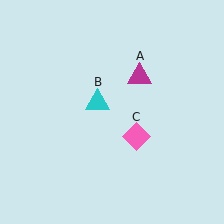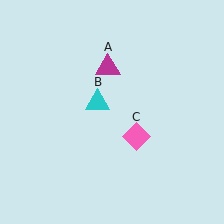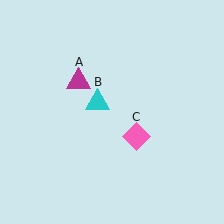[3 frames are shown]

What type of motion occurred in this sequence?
The magenta triangle (object A) rotated counterclockwise around the center of the scene.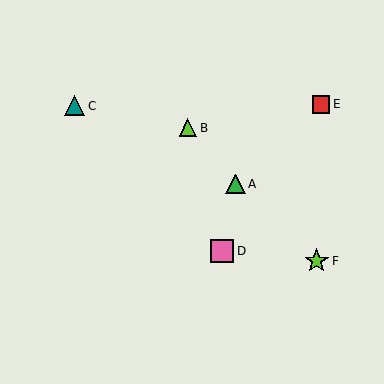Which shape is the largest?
The lime star (labeled F) is the largest.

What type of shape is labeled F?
Shape F is a lime star.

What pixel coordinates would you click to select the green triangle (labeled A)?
Click at (235, 184) to select the green triangle A.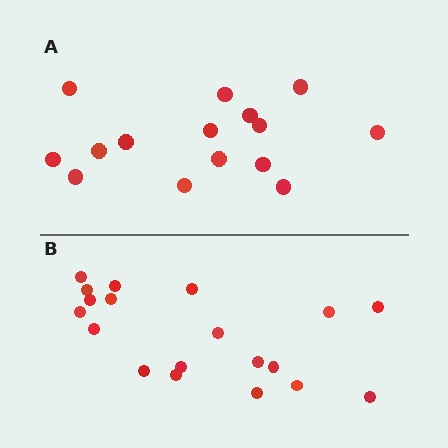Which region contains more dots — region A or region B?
Region B (the bottom region) has more dots.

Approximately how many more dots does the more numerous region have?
Region B has about 4 more dots than region A.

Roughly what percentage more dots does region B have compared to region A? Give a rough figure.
About 25% more.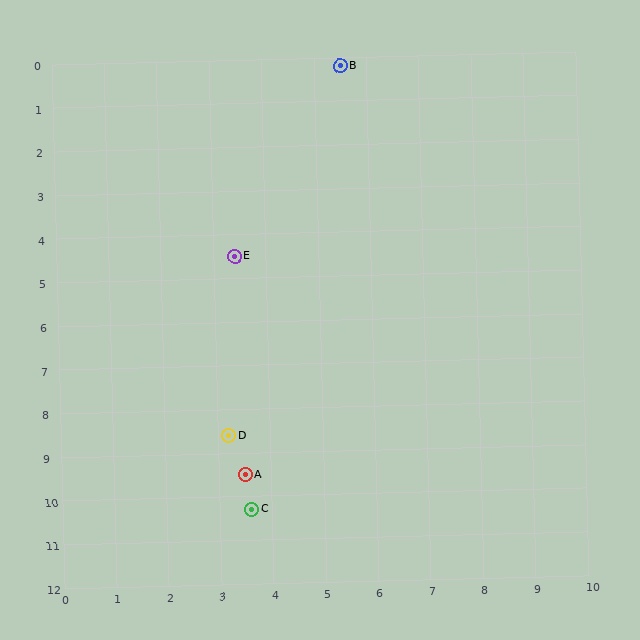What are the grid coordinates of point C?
Point C is at approximately (3.6, 10.3).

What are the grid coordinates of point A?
Point A is at approximately (3.5, 9.5).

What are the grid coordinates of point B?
Point B is at approximately (5.5, 0.2).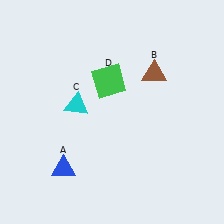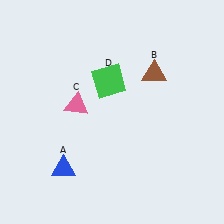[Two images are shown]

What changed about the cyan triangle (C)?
In Image 1, C is cyan. In Image 2, it changed to pink.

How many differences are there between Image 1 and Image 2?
There is 1 difference between the two images.